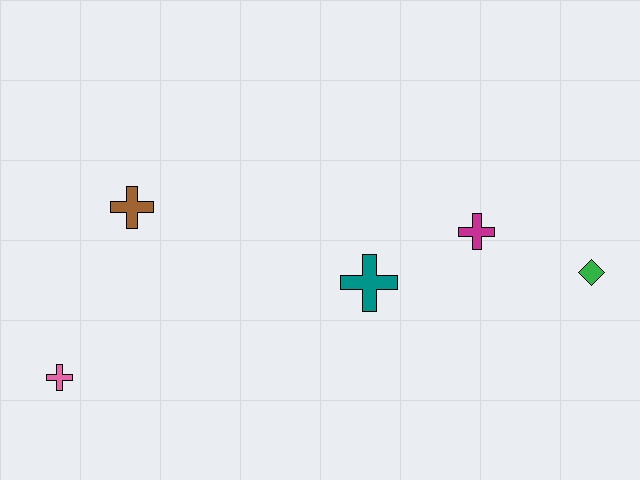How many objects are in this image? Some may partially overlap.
There are 5 objects.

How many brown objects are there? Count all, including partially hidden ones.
There is 1 brown object.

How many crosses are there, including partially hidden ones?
There are 4 crosses.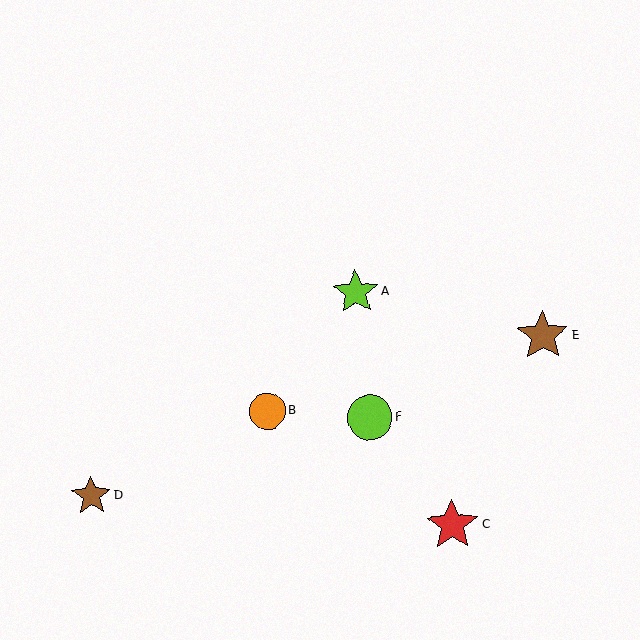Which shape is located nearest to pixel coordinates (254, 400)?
The orange circle (labeled B) at (267, 411) is nearest to that location.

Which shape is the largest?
The red star (labeled C) is the largest.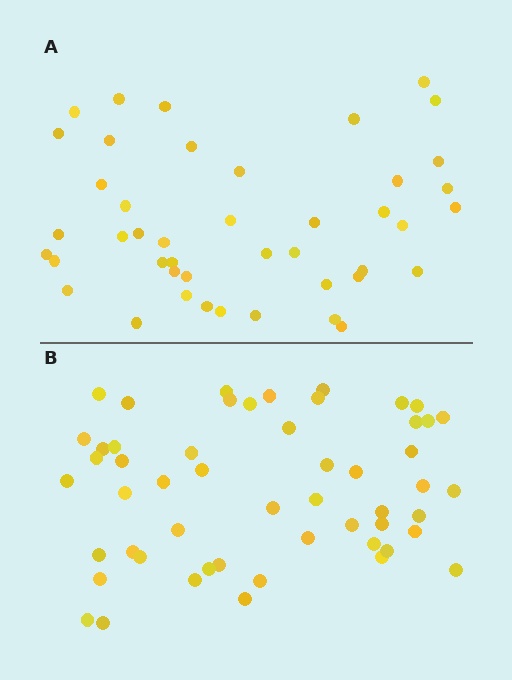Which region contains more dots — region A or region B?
Region B (the bottom region) has more dots.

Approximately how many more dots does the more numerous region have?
Region B has roughly 8 or so more dots than region A.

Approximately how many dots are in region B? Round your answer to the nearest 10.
About 50 dots. (The exact count is 53, which rounds to 50.)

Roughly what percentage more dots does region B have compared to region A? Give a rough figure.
About 20% more.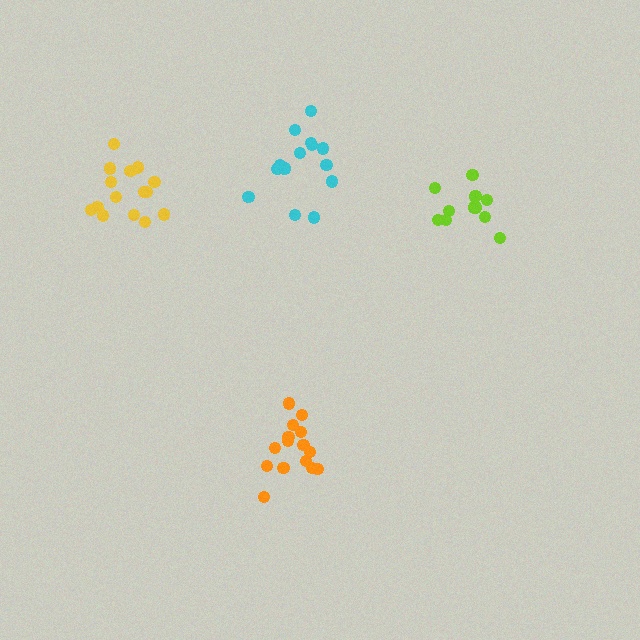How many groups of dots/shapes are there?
There are 4 groups.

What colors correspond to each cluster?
The clusters are colored: cyan, orange, yellow, lime.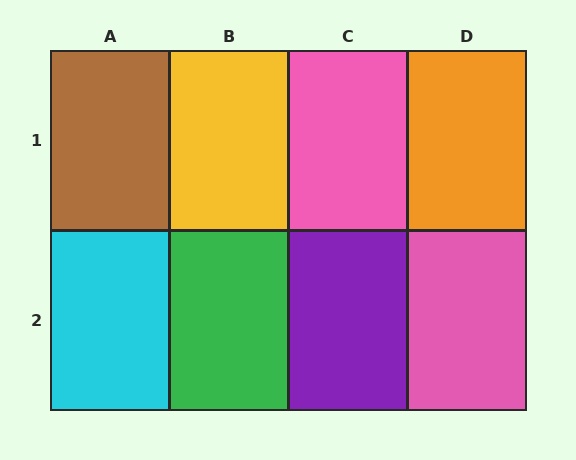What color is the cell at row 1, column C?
Pink.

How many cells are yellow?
1 cell is yellow.